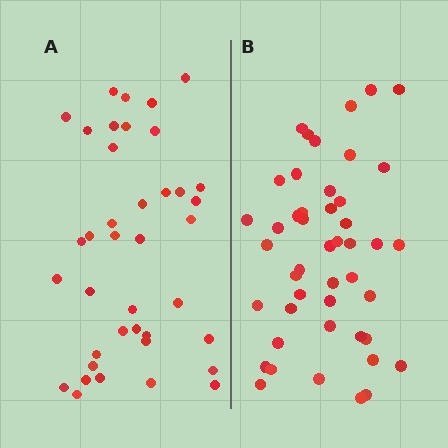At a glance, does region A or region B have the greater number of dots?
Region B (the right region) has more dots.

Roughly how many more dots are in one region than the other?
Region B has roughly 8 or so more dots than region A.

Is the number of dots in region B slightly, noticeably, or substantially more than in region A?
Region B has only slightly more — the two regions are fairly close. The ratio is roughly 1.2 to 1.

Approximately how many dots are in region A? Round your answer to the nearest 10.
About 40 dots. (The exact count is 39, which rounds to 40.)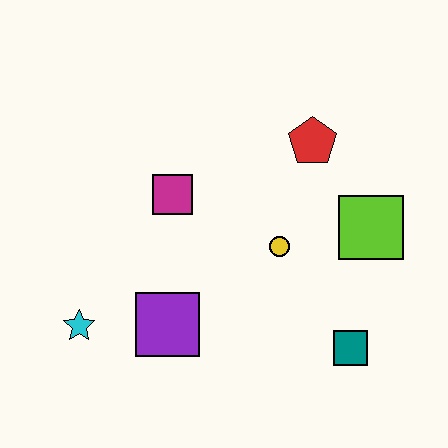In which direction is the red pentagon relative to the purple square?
The red pentagon is above the purple square.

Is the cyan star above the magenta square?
No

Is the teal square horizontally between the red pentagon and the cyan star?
No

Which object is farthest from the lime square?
The cyan star is farthest from the lime square.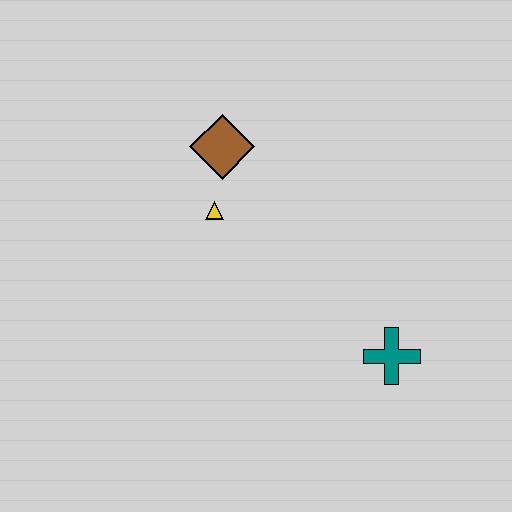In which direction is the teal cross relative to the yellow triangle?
The teal cross is to the right of the yellow triangle.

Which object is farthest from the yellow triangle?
The teal cross is farthest from the yellow triangle.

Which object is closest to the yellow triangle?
The brown diamond is closest to the yellow triangle.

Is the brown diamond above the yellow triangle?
Yes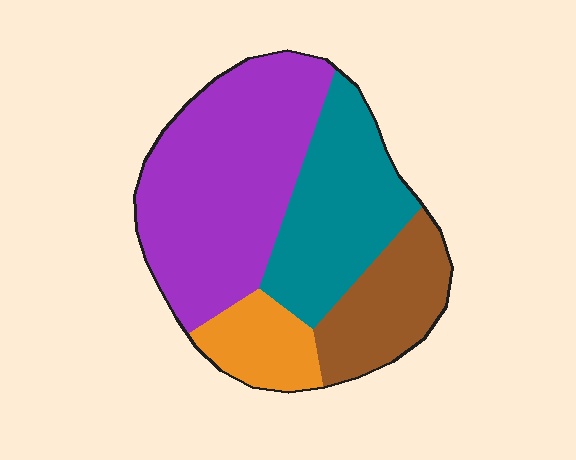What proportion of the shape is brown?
Brown takes up about one sixth (1/6) of the shape.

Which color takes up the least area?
Orange, at roughly 10%.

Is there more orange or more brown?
Brown.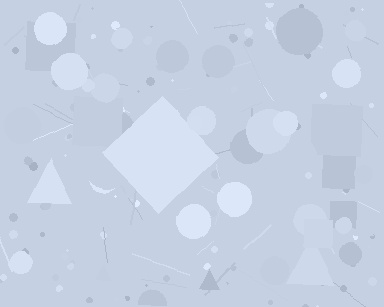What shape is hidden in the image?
A diamond is hidden in the image.